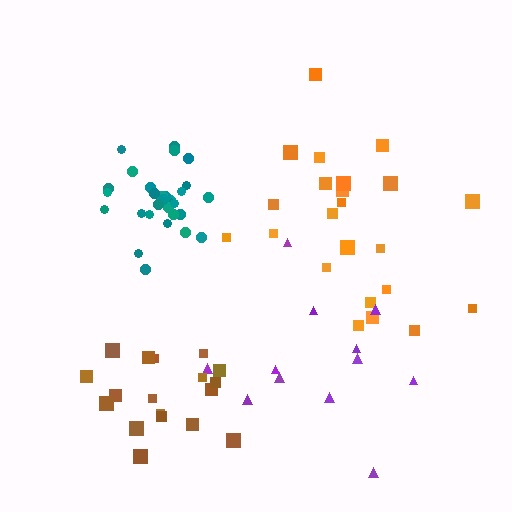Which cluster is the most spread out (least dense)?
Purple.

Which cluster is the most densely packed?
Teal.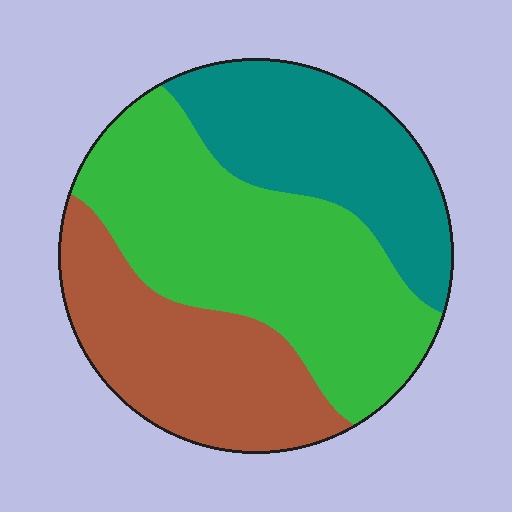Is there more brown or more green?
Green.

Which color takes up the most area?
Green, at roughly 45%.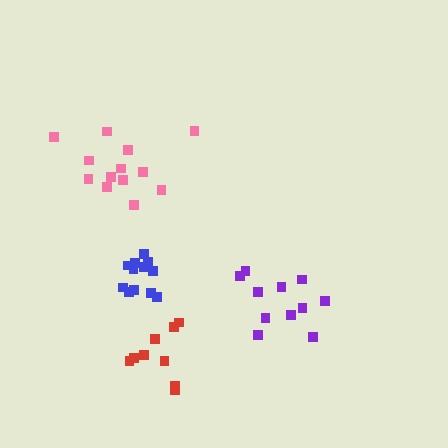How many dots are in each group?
Group 1: 11 dots, Group 2: 13 dots, Group 3: 12 dots, Group 4: 9 dots (45 total).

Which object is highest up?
The pink cluster is topmost.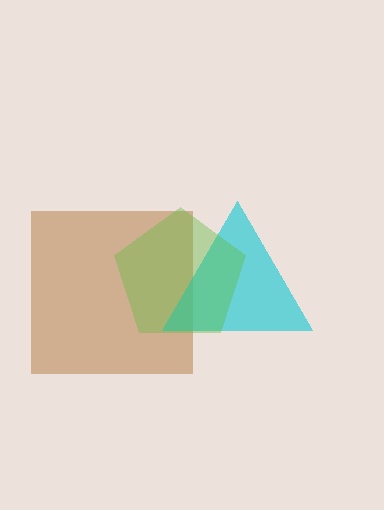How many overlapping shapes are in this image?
There are 3 overlapping shapes in the image.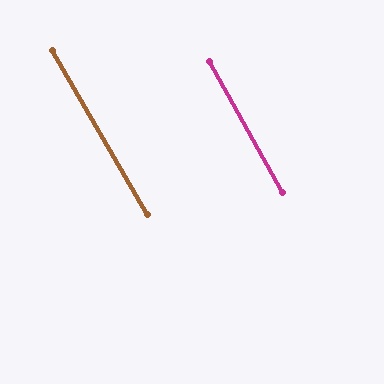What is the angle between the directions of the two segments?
Approximately 1 degree.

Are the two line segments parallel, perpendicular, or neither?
Parallel — their directions differ by only 0.9°.